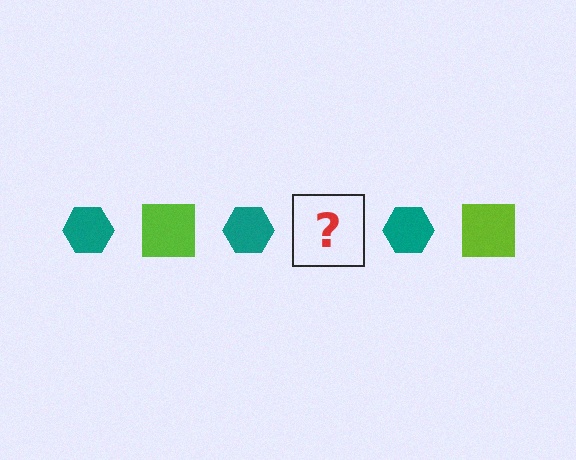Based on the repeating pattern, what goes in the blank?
The blank should be a lime square.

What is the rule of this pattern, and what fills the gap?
The rule is that the pattern alternates between teal hexagon and lime square. The gap should be filled with a lime square.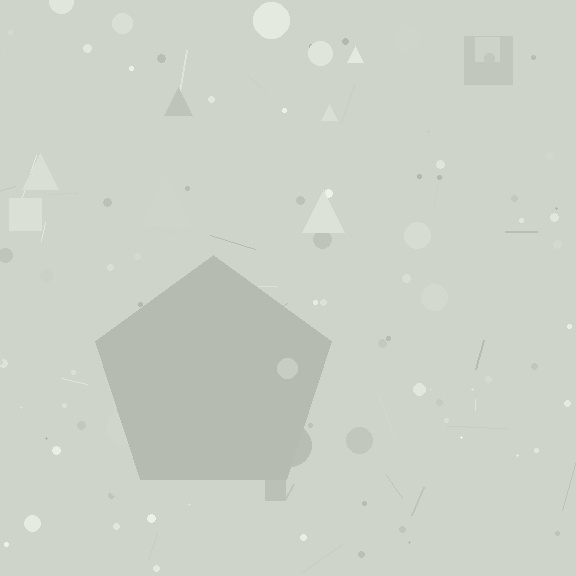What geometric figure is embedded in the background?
A pentagon is embedded in the background.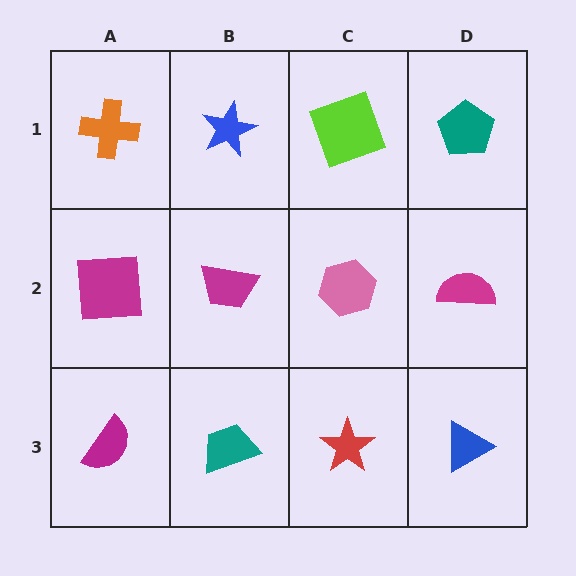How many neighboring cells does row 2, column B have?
4.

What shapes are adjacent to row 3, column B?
A magenta trapezoid (row 2, column B), a magenta semicircle (row 3, column A), a red star (row 3, column C).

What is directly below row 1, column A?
A magenta square.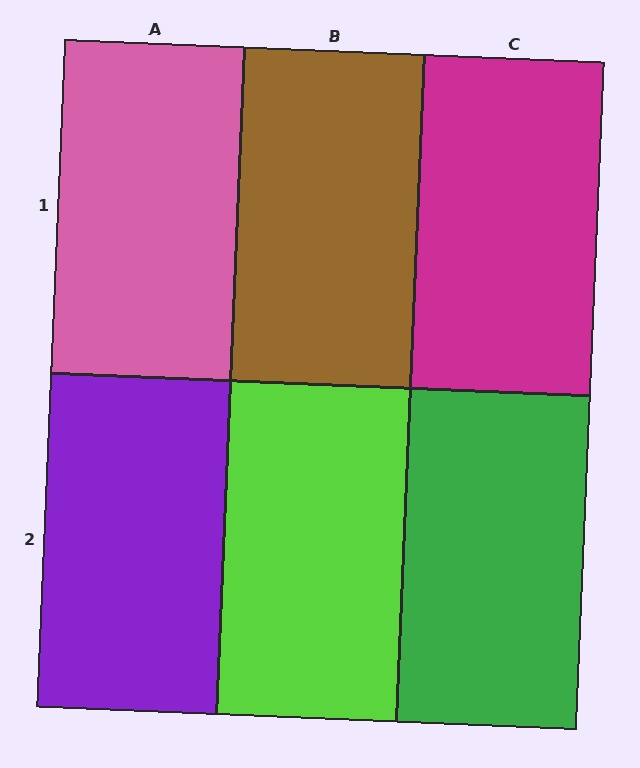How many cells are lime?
1 cell is lime.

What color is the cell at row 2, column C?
Green.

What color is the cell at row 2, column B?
Lime.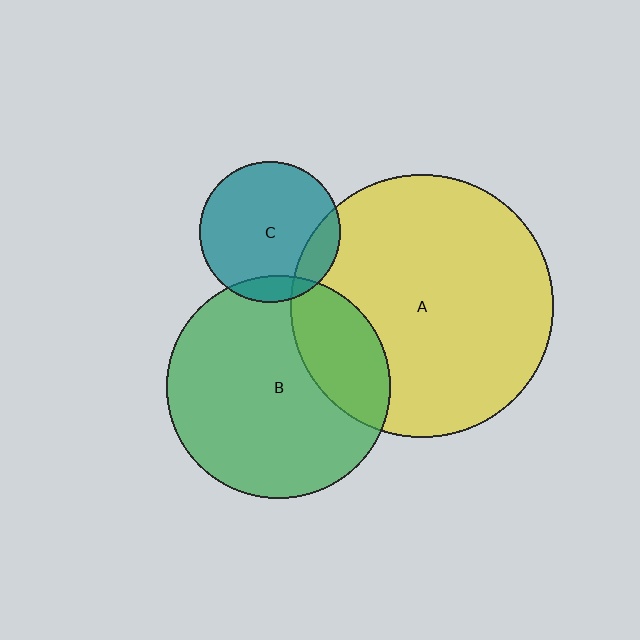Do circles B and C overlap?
Yes.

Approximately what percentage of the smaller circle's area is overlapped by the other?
Approximately 10%.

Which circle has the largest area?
Circle A (yellow).